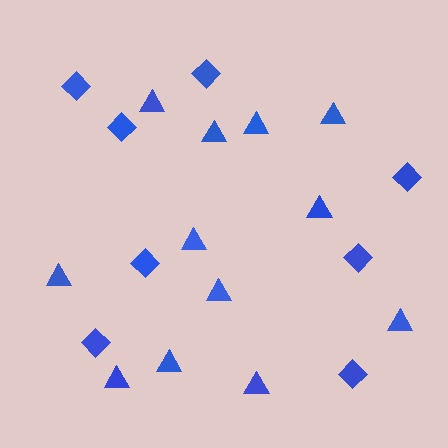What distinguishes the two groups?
There are 2 groups: one group of diamonds (8) and one group of triangles (12).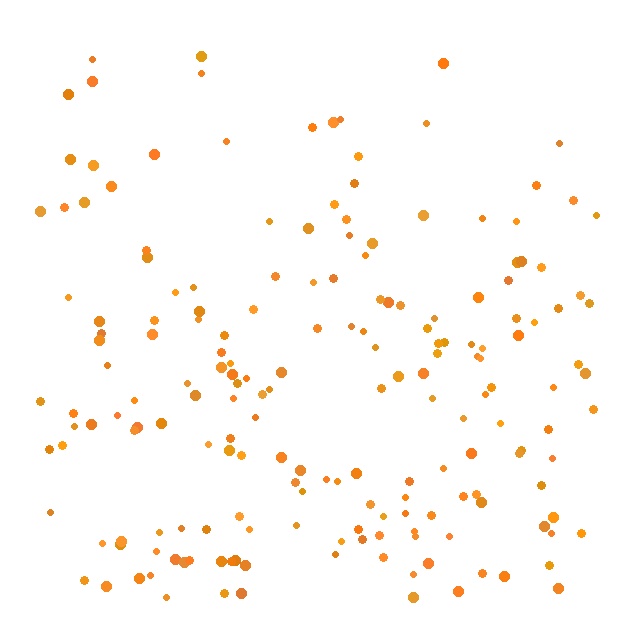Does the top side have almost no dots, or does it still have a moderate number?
Still a moderate number, just noticeably fewer than the bottom.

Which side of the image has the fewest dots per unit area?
The top.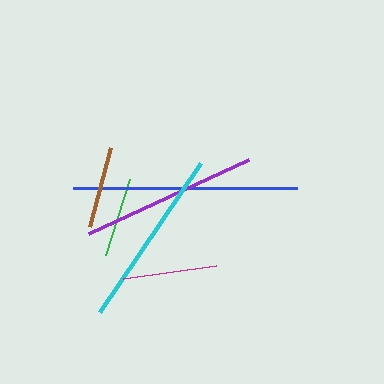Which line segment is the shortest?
The green line is the shortest at approximately 79 pixels.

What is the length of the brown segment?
The brown segment is approximately 81 pixels long.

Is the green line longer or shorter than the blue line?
The blue line is longer than the green line.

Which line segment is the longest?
The blue line is the longest at approximately 224 pixels.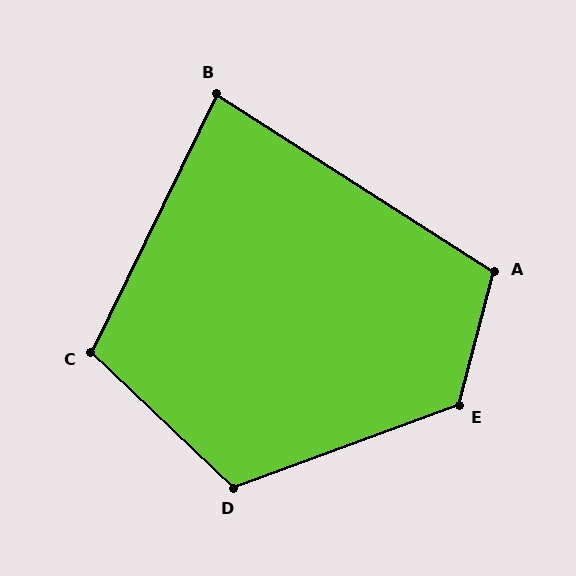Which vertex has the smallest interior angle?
B, at approximately 83 degrees.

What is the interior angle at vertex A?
Approximately 108 degrees (obtuse).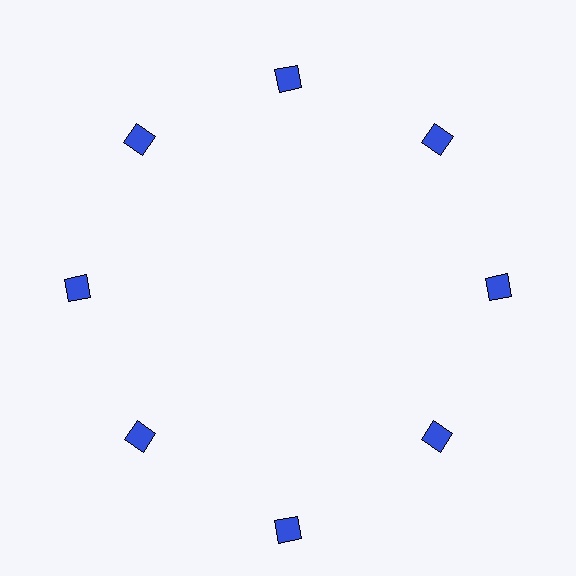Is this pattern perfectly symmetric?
No. The 8 blue diamonds are arranged in a ring, but one element near the 6 o'clock position is pushed outward from the center, breaking the 8-fold rotational symmetry.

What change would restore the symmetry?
The symmetry would be restored by moving it inward, back onto the ring so that all 8 diamonds sit at equal angles and equal distance from the center.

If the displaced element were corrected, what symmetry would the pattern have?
It would have 8-fold rotational symmetry — the pattern would map onto itself every 45 degrees.